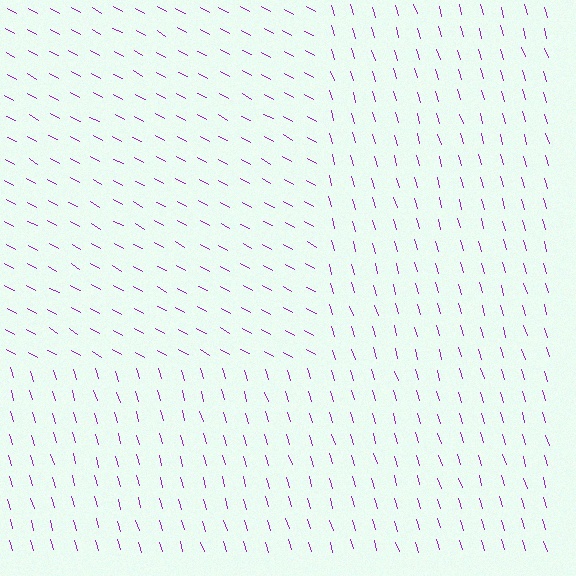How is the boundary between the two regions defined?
The boundary is defined purely by a change in line orientation (approximately 45 degrees difference). All lines are the same color and thickness.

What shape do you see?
I see a rectangle.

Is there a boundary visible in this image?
Yes, there is a texture boundary formed by a change in line orientation.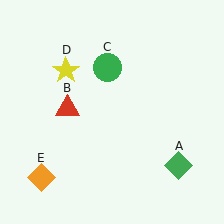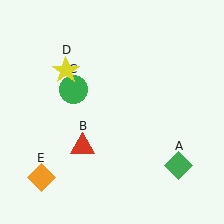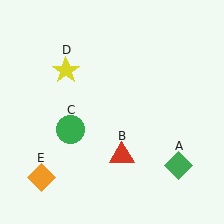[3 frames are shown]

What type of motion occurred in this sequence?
The red triangle (object B), green circle (object C) rotated counterclockwise around the center of the scene.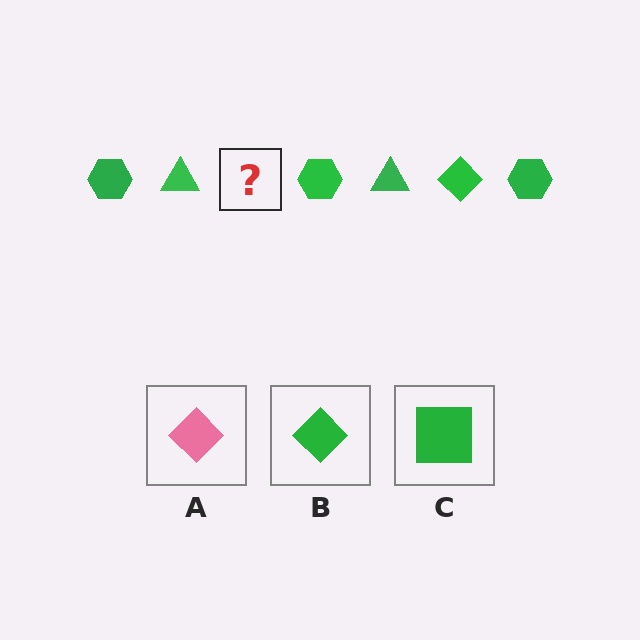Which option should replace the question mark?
Option B.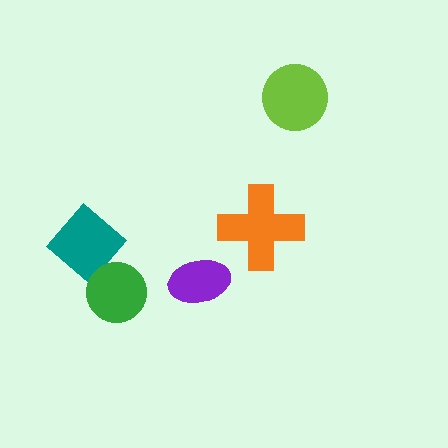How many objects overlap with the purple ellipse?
0 objects overlap with the purple ellipse.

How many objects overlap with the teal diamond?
1 object overlaps with the teal diamond.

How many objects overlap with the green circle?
1 object overlaps with the green circle.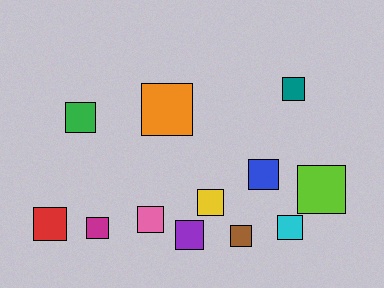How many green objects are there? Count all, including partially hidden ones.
There is 1 green object.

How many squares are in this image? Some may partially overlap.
There are 12 squares.